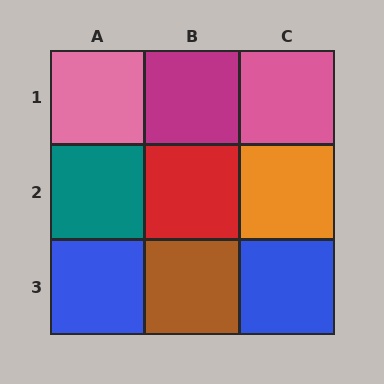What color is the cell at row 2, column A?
Teal.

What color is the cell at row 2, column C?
Orange.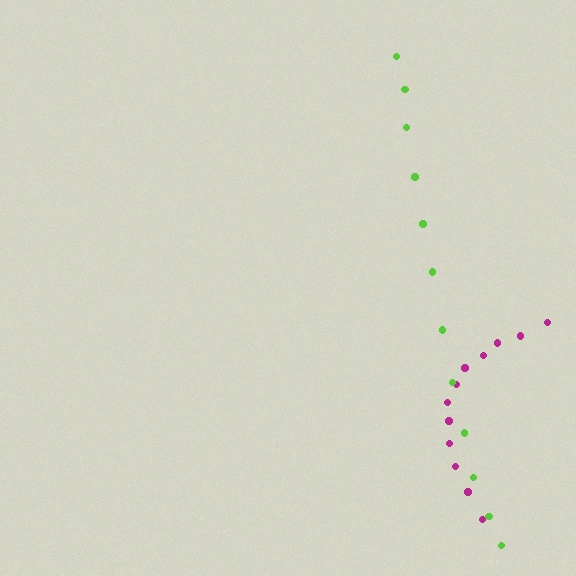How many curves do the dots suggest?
There are 2 distinct paths.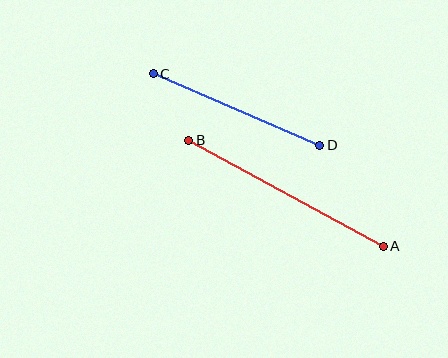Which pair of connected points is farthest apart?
Points A and B are farthest apart.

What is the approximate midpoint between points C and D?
The midpoint is at approximately (237, 110) pixels.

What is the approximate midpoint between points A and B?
The midpoint is at approximately (286, 193) pixels.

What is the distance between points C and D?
The distance is approximately 181 pixels.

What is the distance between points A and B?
The distance is approximately 221 pixels.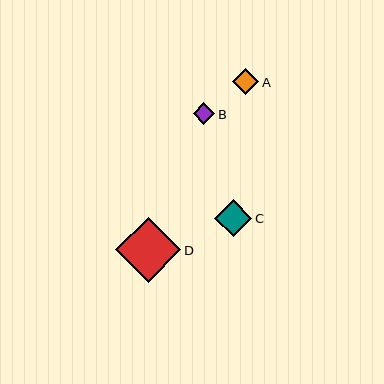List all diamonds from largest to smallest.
From largest to smallest: D, C, A, B.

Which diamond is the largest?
Diamond D is the largest with a size of approximately 66 pixels.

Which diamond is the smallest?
Diamond B is the smallest with a size of approximately 22 pixels.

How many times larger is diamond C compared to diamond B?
Diamond C is approximately 1.7 times the size of diamond B.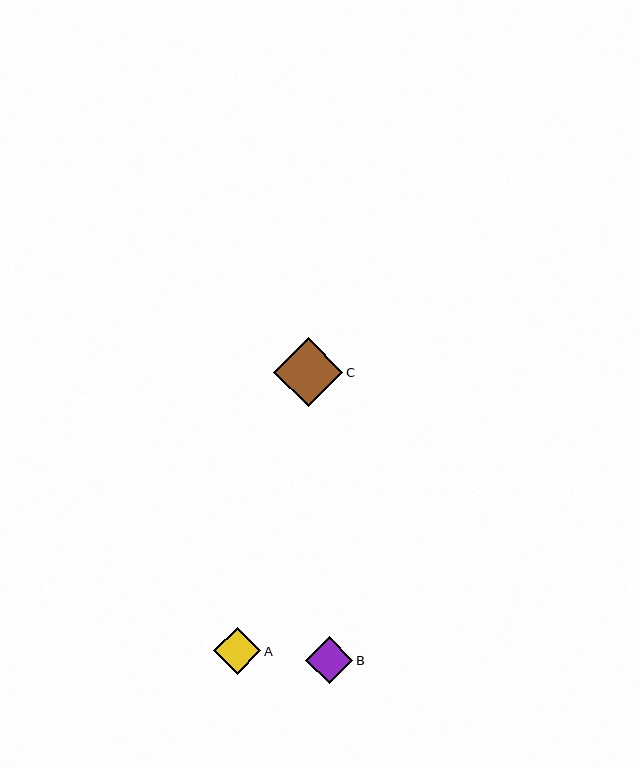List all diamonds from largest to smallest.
From largest to smallest: C, B, A.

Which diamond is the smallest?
Diamond A is the smallest with a size of approximately 47 pixels.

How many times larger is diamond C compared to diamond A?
Diamond C is approximately 1.5 times the size of diamond A.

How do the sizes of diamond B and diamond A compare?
Diamond B and diamond A are approximately the same size.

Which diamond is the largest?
Diamond C is the largest with a size of approximately 69 pixels.